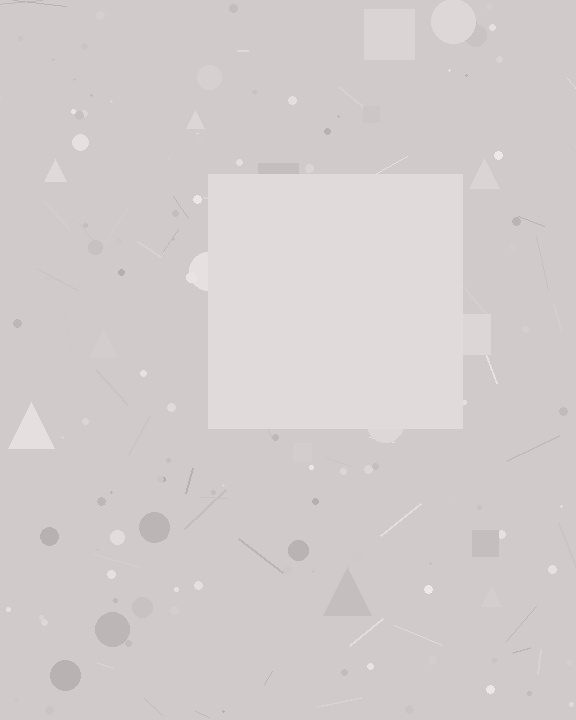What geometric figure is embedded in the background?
A square is embedded in the background.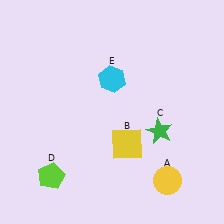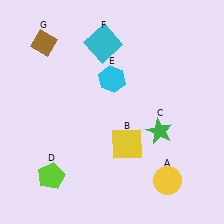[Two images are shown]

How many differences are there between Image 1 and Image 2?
There are 2 differences between the two images.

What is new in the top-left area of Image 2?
A brown diamond (G) was added in the top-left area of Image 2.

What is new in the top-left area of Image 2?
A cyan square (F) was added in the top-left area of Image 2.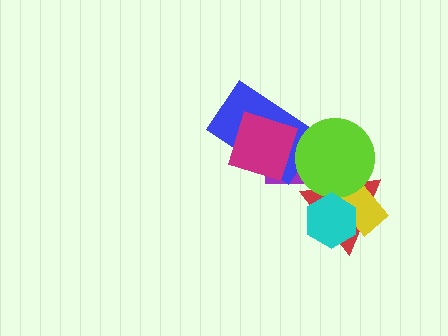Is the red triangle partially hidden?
Yes, it is partially covered by another shape.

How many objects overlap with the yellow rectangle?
3 objects overlap with the yellow rectangle.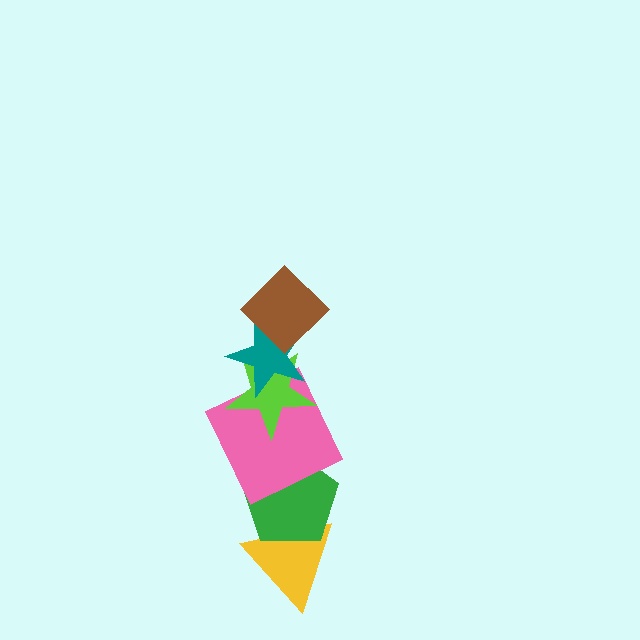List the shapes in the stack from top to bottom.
From top to bottom: the brown diamond, the teal star, the lime star, the pink square, the green pentagon, the yellow triangle.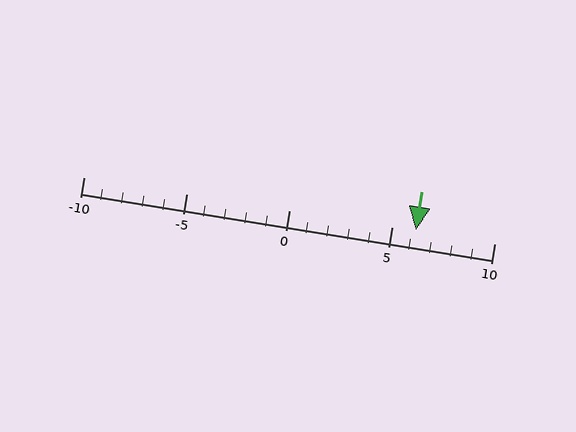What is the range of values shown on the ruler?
The ruler shows values from -10 to 10.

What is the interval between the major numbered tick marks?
The major tick marks are spaced 5 units apart.